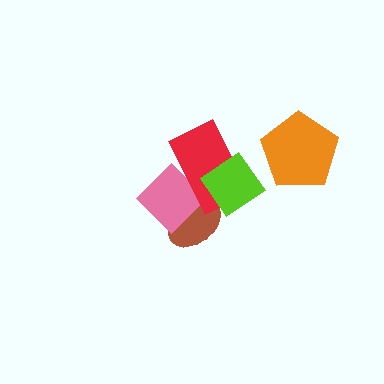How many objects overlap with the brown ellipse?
3 objects overlap with the brown ellipse.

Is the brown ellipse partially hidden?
Yes, it is partially covered by another shape.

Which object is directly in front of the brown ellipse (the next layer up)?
The pink diamond is directly in front of the brown ellipse.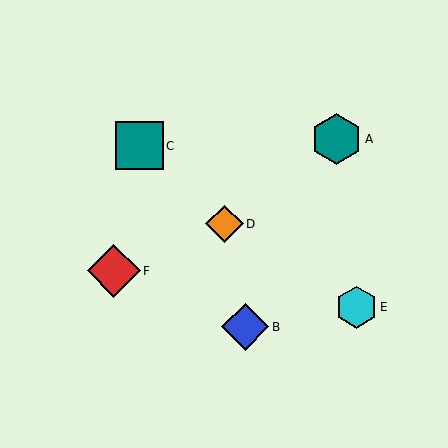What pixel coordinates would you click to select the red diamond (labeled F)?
Click at (114, 271) to select the red diamond F.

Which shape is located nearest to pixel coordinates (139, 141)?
The teal square (labeled C) at (139, 146) is nearest to that location.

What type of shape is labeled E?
Shape E is a cyan hexagon.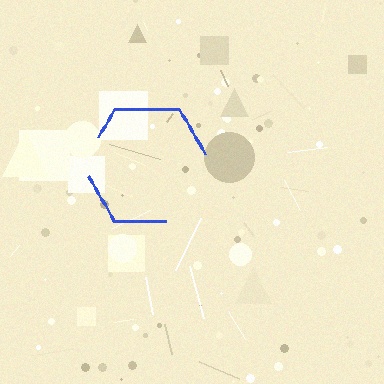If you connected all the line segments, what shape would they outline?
They would outline a hexagon.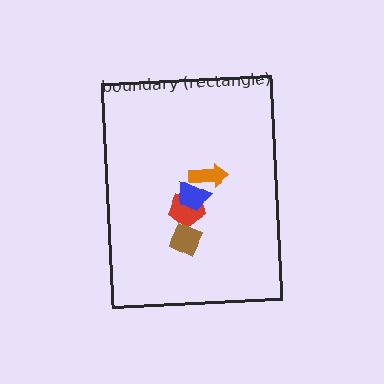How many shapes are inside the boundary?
4 inside, 0 outside.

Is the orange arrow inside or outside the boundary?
Inside.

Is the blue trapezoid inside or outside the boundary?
Inside.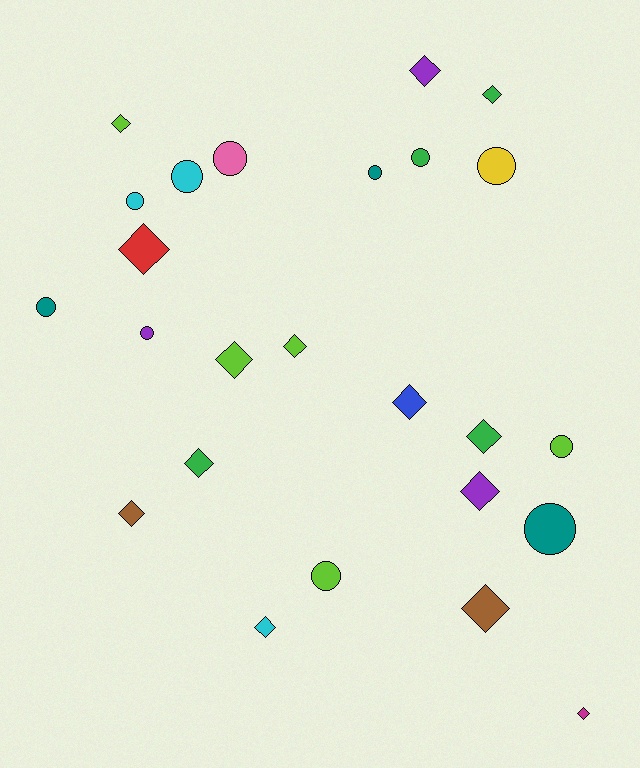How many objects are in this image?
There are 25 objects.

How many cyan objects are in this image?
There are 3 cyan objects.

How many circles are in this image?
There are 11 circles.